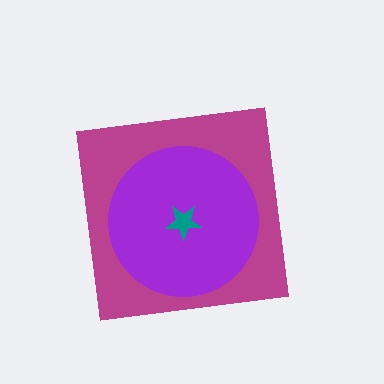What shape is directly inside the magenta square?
The purple circle.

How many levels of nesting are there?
3.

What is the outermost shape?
The magenta square.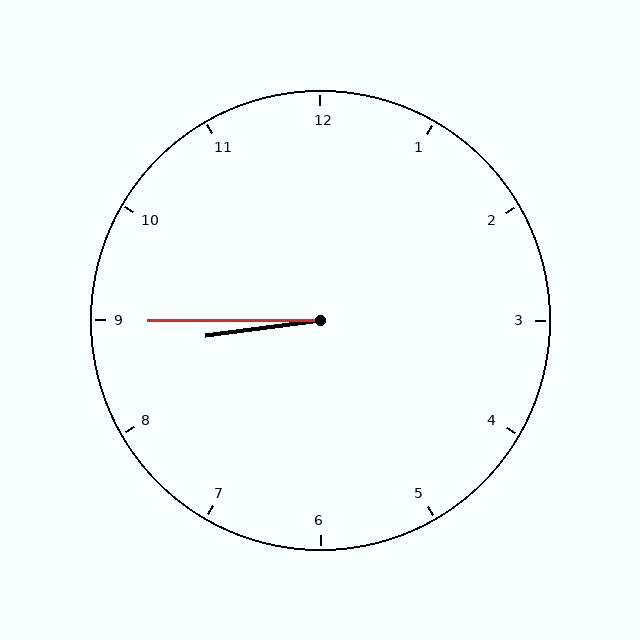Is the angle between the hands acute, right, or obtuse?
It is acute.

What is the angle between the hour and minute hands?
Approximately 8 degrees.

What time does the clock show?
8:45.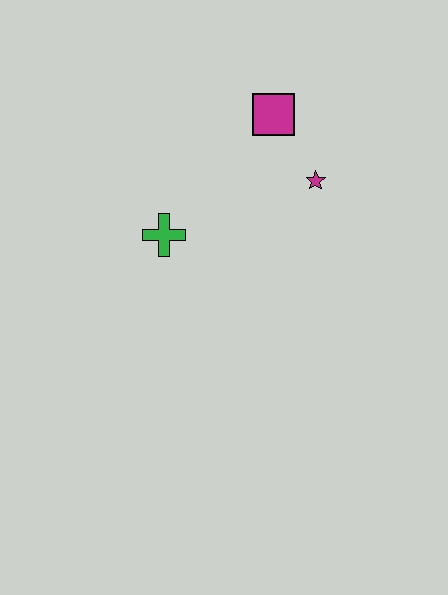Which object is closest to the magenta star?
The magenta square is closest to the magenta star.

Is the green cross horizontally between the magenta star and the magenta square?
No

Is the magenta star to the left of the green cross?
No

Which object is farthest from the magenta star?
The green cross is farthest from the magenta star.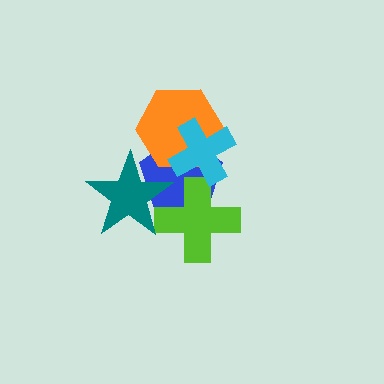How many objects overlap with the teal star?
2 objects overlap with the teal star.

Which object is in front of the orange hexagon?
The cyan cross is in front of the orange hexagon.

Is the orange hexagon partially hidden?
Yes, it is partially covered by another shape.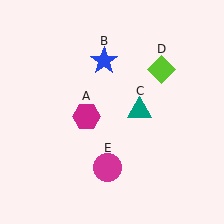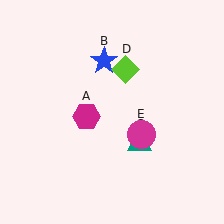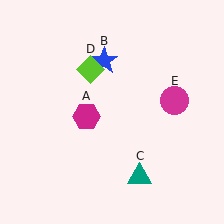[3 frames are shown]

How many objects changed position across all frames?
3 objects changed position: teal triangle (object C), lime diamond (object D), magenta circle (object E).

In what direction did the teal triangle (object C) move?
The teal triangle (object C) moved down.